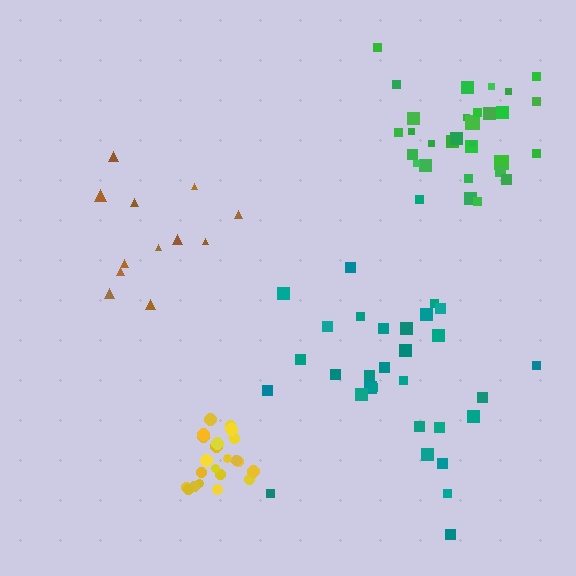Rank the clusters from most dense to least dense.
yellow, green, teal, brown.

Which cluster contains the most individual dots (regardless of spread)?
Teal (31).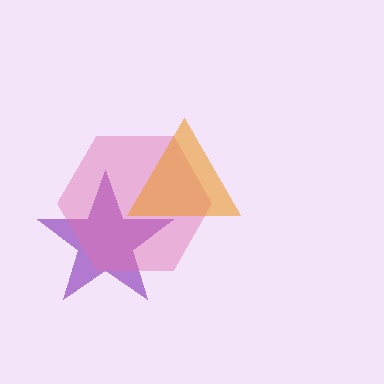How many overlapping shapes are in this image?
There are 3 overlapping shapes in the image.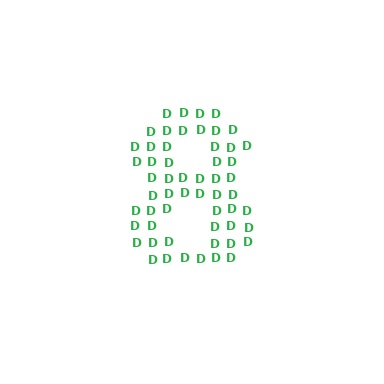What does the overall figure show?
The overall figure shows the digit 8.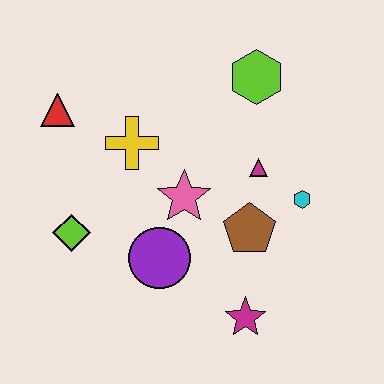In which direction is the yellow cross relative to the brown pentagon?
The yellow cross is to the left of the brown pentagon.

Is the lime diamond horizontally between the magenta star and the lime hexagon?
No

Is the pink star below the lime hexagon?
Yes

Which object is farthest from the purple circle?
The lime hexagon is farthest from the purple circle.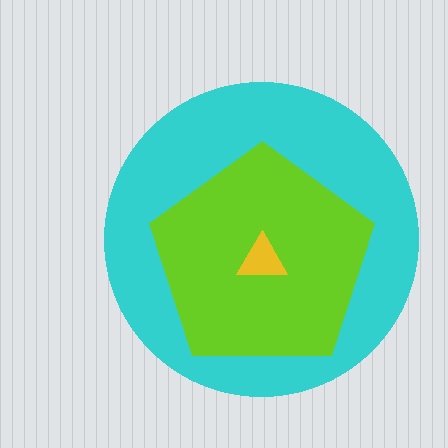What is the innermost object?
The yellow triangle.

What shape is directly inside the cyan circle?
The lime pentagon.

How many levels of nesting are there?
3.